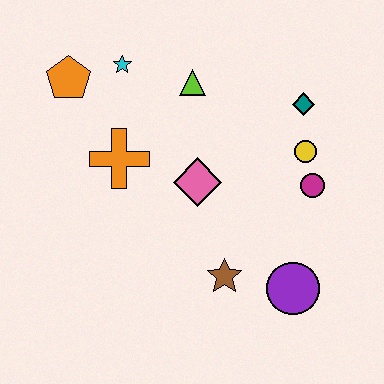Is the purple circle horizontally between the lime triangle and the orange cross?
No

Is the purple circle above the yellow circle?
No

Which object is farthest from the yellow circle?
The orange pentagon is farthest from the yellow circle.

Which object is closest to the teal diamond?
The yellow circle is closest to the teal diamond.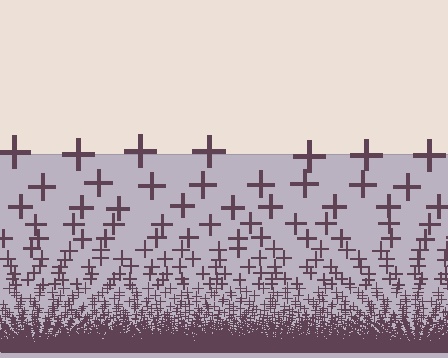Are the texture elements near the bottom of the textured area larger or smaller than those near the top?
Smaller. The gradient is inverted — elements near the bottom are smaller and denser.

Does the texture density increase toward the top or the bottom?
Density increases toward the bottom.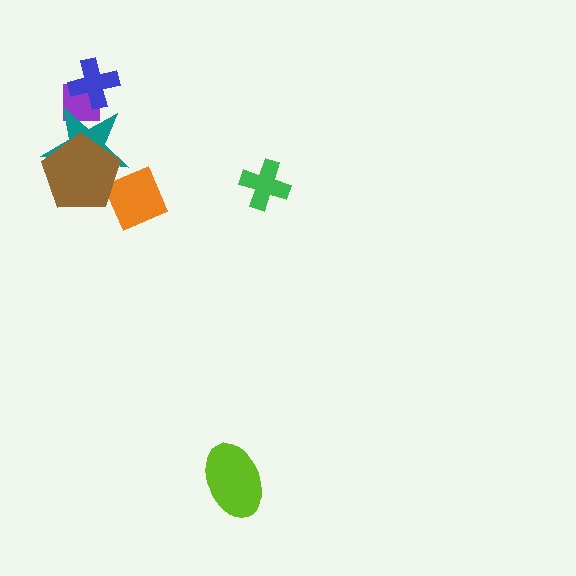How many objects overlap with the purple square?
2 objects overlap with the purple square.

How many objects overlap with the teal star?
4 objects overlap with the teal star.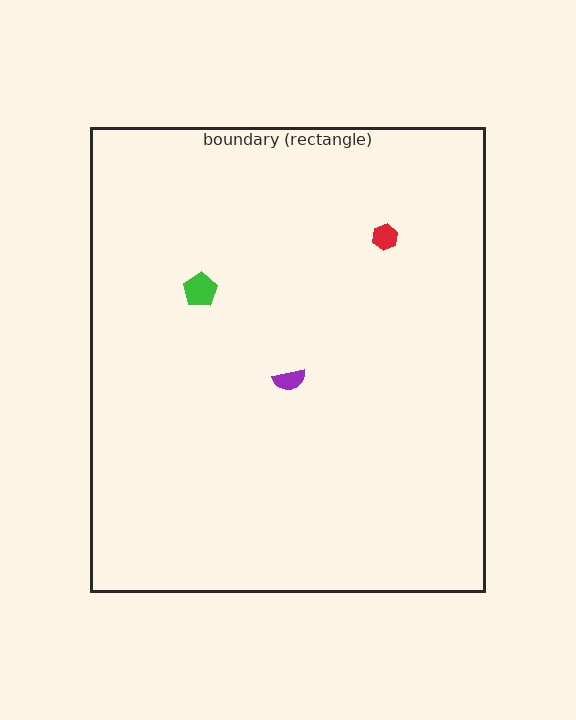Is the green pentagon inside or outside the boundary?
Inside.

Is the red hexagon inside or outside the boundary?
Inside.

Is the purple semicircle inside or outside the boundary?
Inside.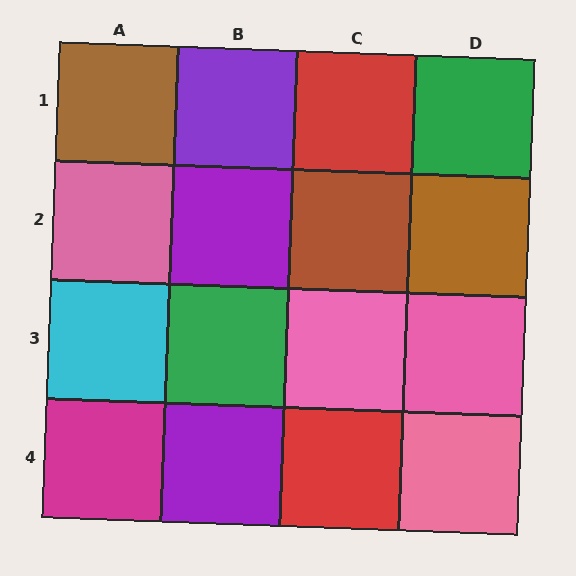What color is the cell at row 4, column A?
Magenta.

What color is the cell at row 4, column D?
Pink.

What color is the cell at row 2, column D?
Brown.